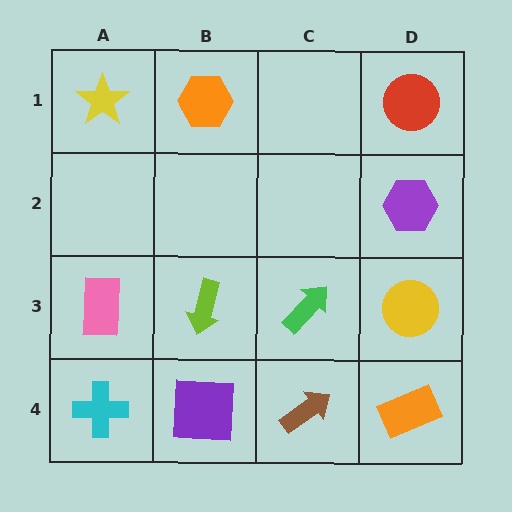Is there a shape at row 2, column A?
No, that cell is empty.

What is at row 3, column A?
A pink rectangle.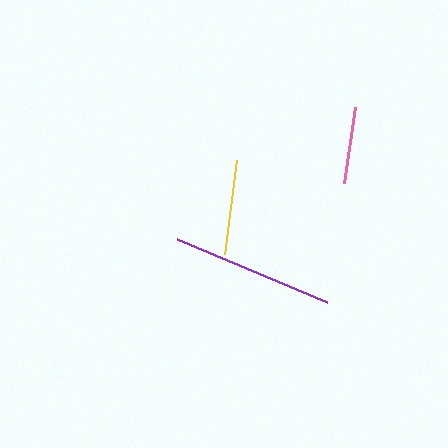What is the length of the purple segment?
The purple segment is approximately 163 pixels long.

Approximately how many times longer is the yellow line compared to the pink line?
The yellow line is approximately 1.2 times the length of the pink line.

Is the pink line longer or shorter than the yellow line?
The yellow line is longer than the pink line.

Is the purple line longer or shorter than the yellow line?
The purple line is longer than the yellow line.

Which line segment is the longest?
The purple line is the longest at approximately 163 pixels.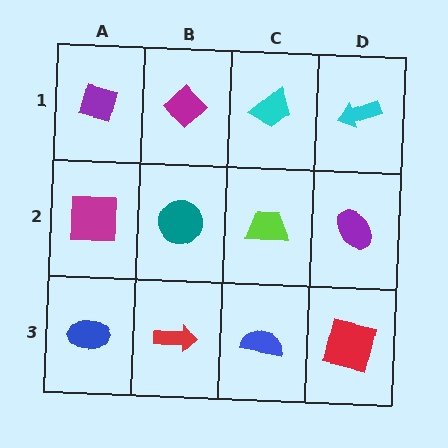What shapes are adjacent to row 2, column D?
A cyan arrow (row 1, column D), a red square (row 3, column D), a lime trapezoid (row 2, column C).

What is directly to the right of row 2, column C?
A purple ellipse.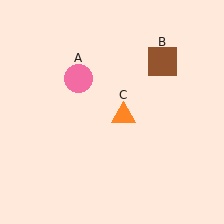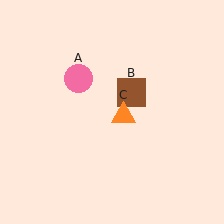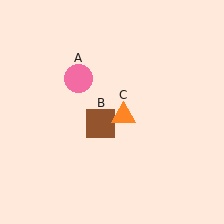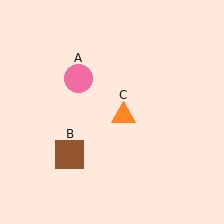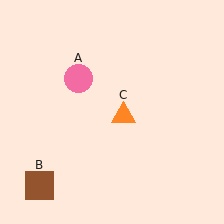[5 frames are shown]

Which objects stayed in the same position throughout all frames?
Pink circle (object A) and orange triangle (object C) remained stationary.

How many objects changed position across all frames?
1 object changed position: brown square (object B).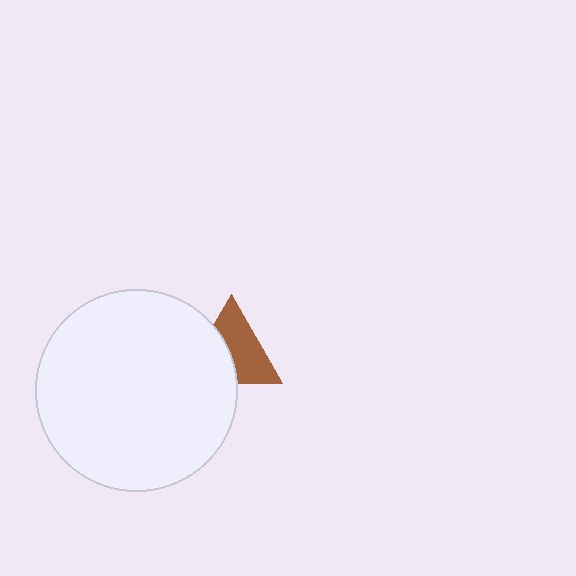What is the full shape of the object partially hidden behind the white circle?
The partially hidden object is a brown triangle.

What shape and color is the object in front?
The object in front is a white circle.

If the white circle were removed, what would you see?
You would see the complete brown triangle.